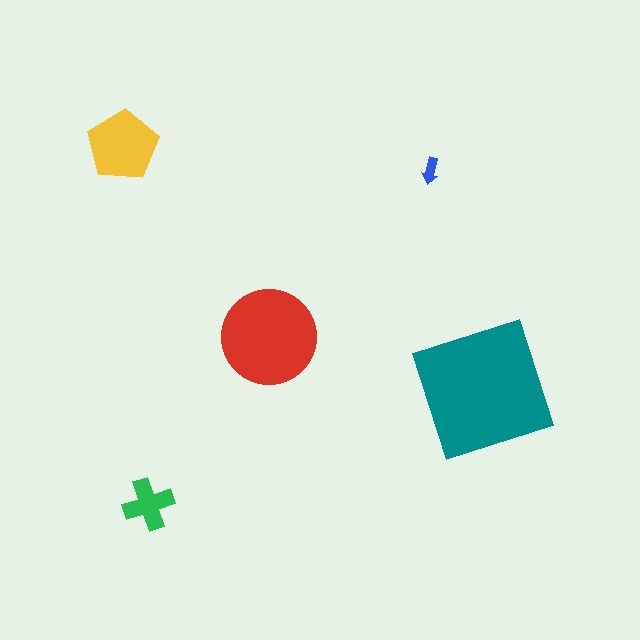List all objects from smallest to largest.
The blue arrow, the green cross, the yellow pentagon, the red circle, the teal square.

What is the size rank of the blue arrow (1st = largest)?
5th.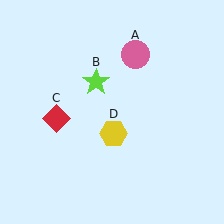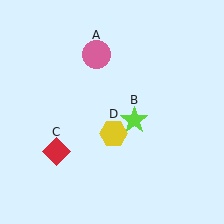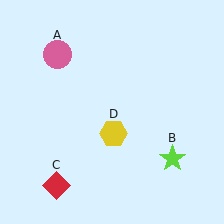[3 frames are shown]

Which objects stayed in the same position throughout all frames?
Yellow hexagon (object D) remained stationary.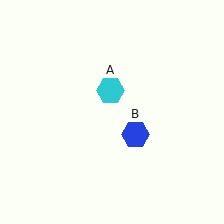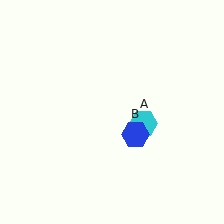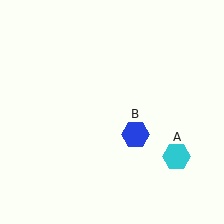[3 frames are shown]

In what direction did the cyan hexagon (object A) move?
The cyan hexagon (object A) moved down and to the right.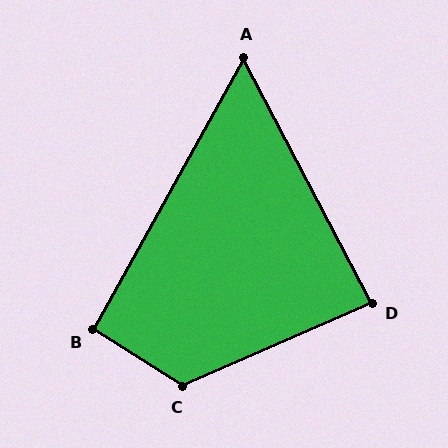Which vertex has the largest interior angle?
C, at approximately 123 degrees.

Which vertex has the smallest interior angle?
A, at approximately 57 degrees.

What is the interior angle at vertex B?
Approximately 94 degrees (approximately right).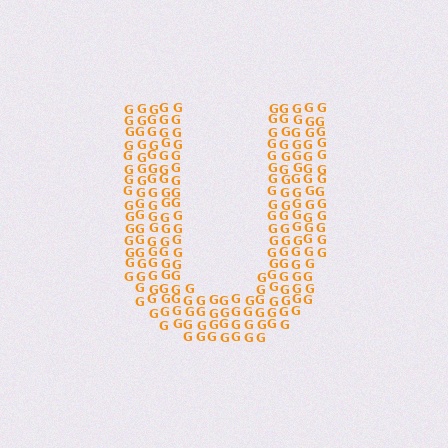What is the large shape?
The large shape is the letter U.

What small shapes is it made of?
It is made of small letter G's.